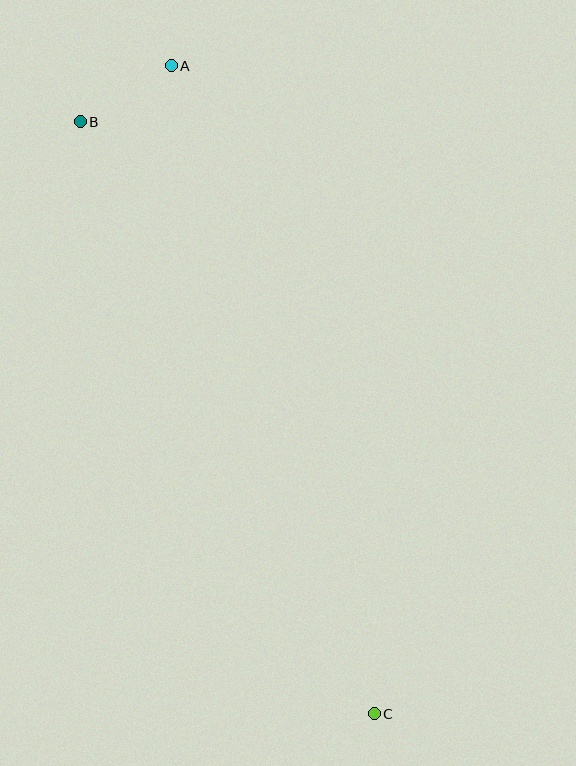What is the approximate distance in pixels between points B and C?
The distance between B and C is approximately 661 pixels.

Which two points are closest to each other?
Points A and B are closest to each other.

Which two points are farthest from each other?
Points A and C are farthest from each other.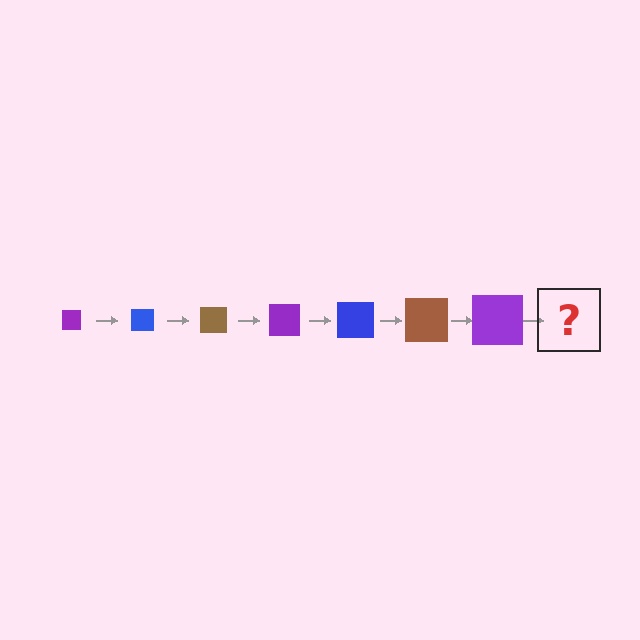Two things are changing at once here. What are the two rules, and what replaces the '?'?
The two rules are that the square grows larger each step and the color cycles through purple, blue, and brown. The '?' should be a blue square, larger than the previous one.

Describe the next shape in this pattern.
It should be a blue square, larger than the previous one.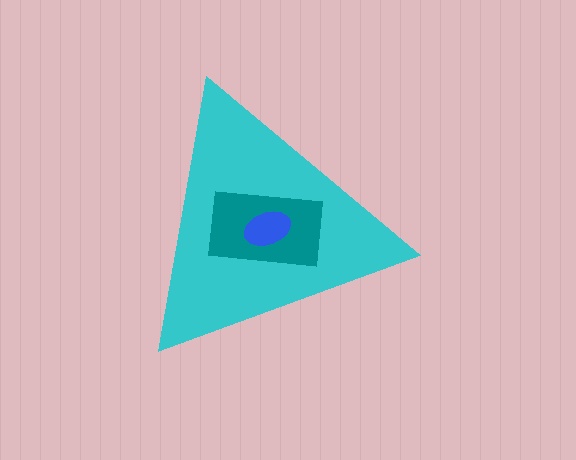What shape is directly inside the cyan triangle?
The teal rectangle.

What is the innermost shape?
The blue ellipse.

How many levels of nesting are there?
3.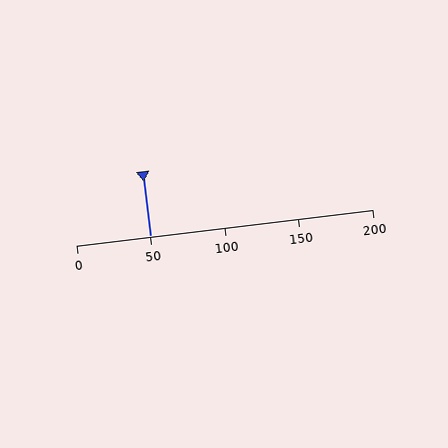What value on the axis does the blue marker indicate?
The marker indicates approximately 50.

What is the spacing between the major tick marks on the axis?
The major ticks are spaced 50 apart.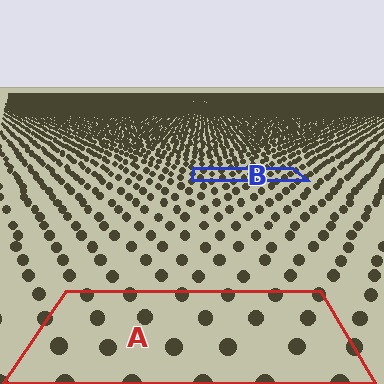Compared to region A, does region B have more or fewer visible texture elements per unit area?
Region B has more texture elements per unit area — they are packed more densely because it is farther away.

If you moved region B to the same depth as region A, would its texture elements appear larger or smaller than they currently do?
They would appear larger. At a closer depth, the same texture elements are projected at a bigger on-screen size.